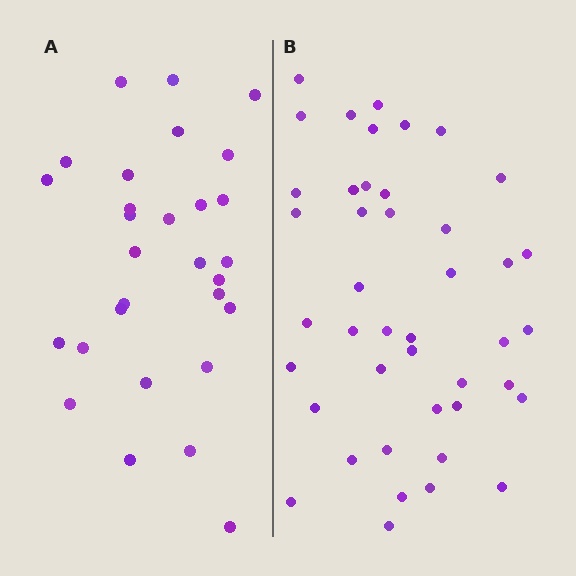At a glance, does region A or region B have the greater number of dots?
Region B (the right region) has more dots.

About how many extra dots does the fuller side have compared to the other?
Region B has approximately 15 more dots than region A.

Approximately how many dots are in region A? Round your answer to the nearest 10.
About 30 dots. (The exact count is 29, which rounds to 30.)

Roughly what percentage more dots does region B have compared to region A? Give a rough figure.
About 50% more.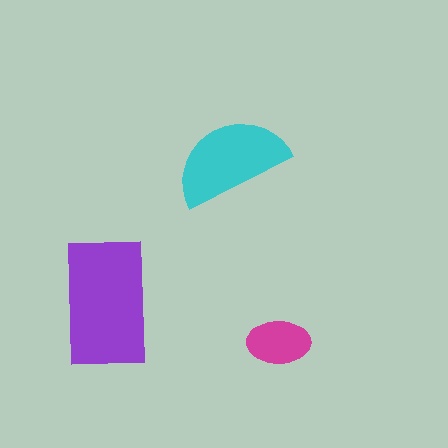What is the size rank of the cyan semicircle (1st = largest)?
2nd.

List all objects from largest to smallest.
The purple rectangle, the cyan semicircle, the magenta ellipse.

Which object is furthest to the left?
The purple rectangle is leftmost.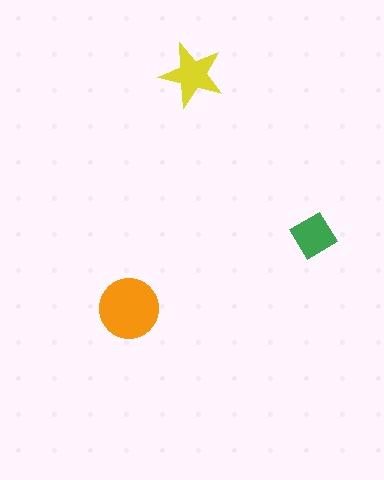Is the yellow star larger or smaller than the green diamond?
Larger.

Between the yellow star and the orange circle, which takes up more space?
The orange circle.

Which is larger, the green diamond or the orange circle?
The orange circle.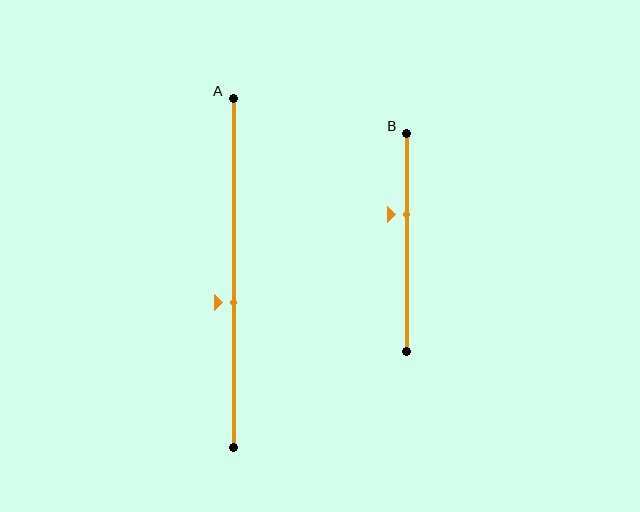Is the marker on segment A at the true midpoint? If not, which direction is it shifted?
No, the marker on segment A is shifted downward by about 9% of the segment length.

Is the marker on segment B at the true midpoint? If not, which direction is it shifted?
No, the marker on segment B is shifted upward by about 13% of the segment length.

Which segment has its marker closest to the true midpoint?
Segment A has its marker closest to the true midpoint.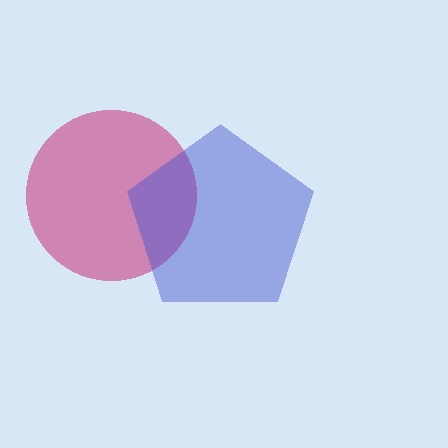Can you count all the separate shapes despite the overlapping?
Yes, there are 2 separate shapes.